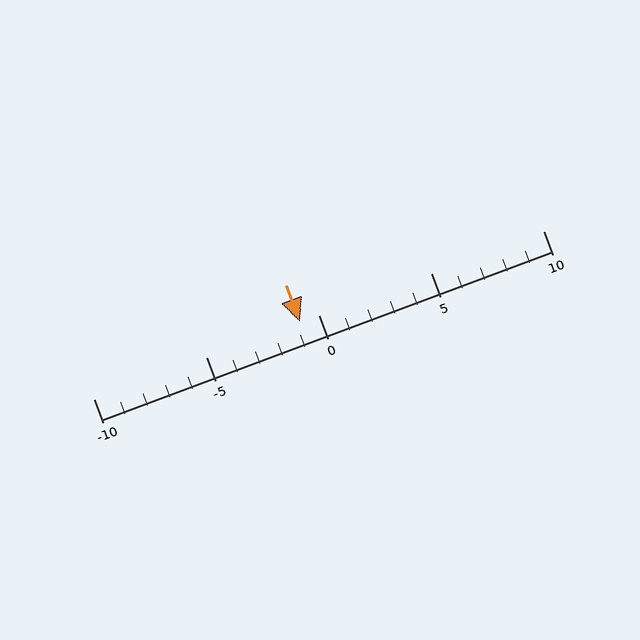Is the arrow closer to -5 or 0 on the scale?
The arrow is closer to 0.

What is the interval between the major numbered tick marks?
The major tick marks are spaced 5 units apart.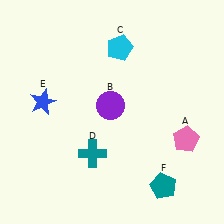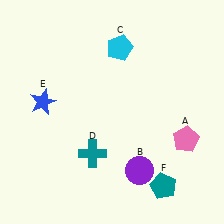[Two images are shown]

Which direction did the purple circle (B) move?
The purple circle (B) moved down.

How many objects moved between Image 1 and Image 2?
1 object moved between the two images.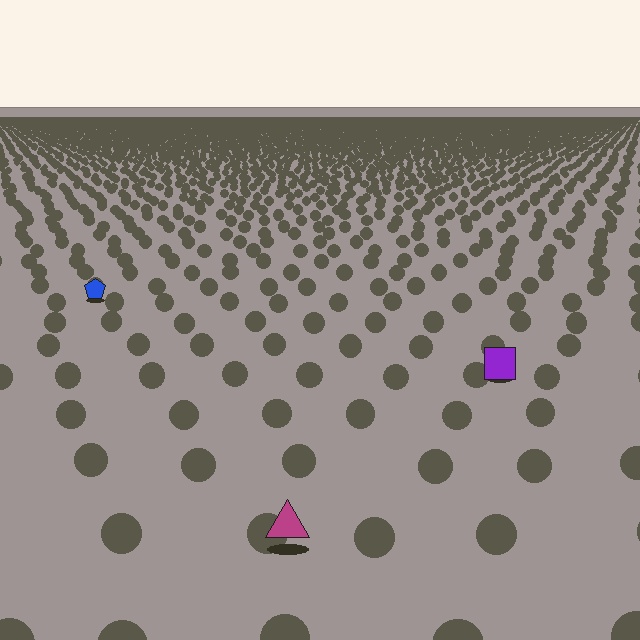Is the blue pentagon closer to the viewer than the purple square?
No. The purple square is closer — you can tell from the texture gradient: the ground texture is coarser near it.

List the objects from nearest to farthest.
From nearest to farthest: the magenta triangle, the purple square, the blue pentagon.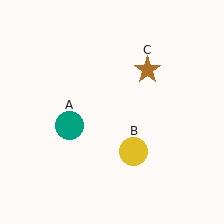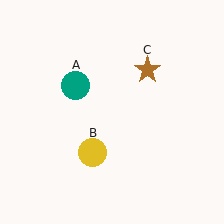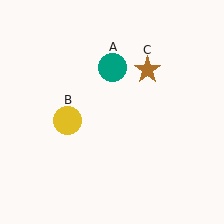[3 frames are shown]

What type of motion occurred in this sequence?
The teal circle (object A), yellow circle (object B) rotated clockwise around the center of the scene.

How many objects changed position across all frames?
2 objects changed position: teal circle (object A), yellow circle (object B).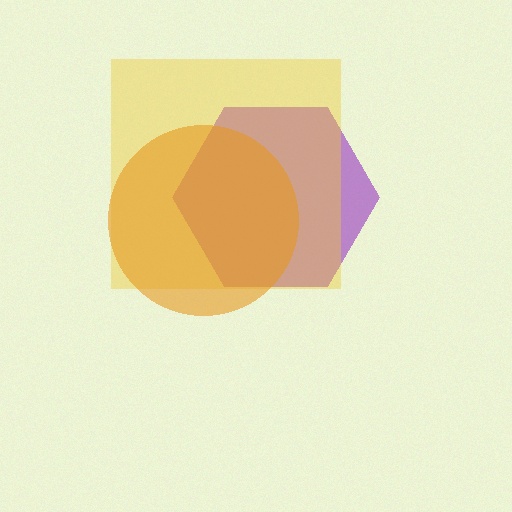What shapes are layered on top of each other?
The layered shapes are: a purple hexagon, a yellow square, an orange circle.